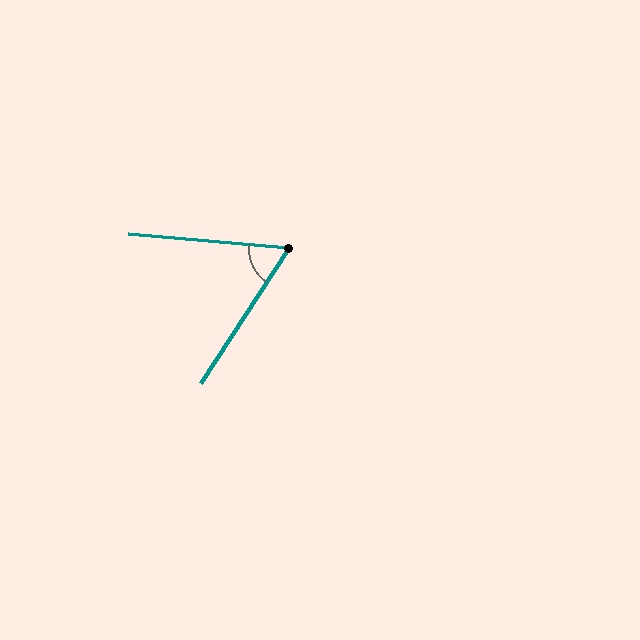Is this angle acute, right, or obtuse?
It is acute.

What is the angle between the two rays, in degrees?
Approximately 62 degrees.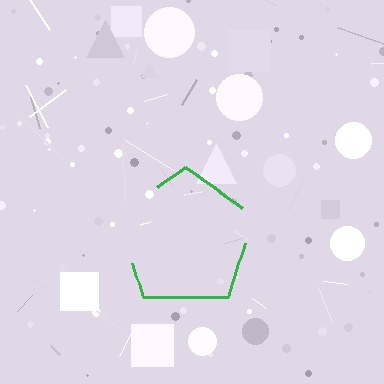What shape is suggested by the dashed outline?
The dashed outline suggests a pentagon.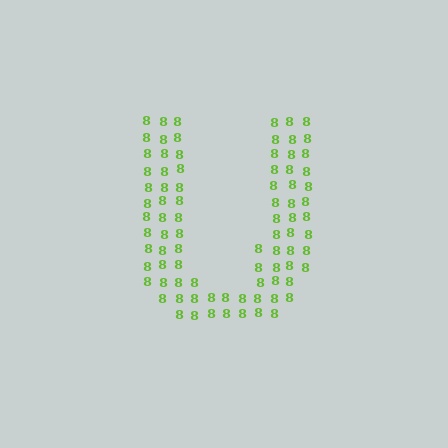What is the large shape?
The large shape is the letter U.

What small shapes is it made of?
It is made of small digit 8's.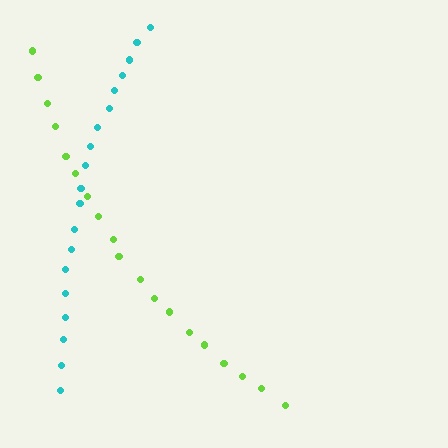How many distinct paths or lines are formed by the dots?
There are 2 distinct paths.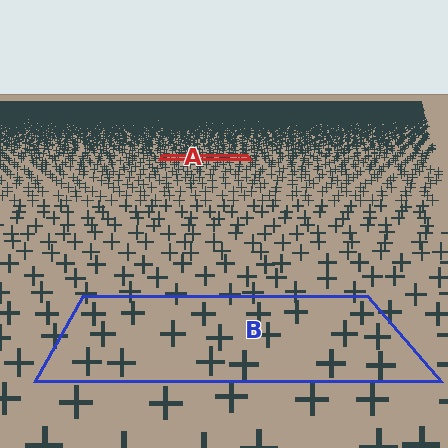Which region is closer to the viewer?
Region B is closer. The texture elements there are larger and more spread out.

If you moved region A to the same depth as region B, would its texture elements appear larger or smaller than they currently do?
They would appear larger. At a closer depth, the same texture elements are projected at a bigger on-screen size.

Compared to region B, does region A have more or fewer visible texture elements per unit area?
Region A has more texture elements per unit area — they are packed more densely because it is farther away.